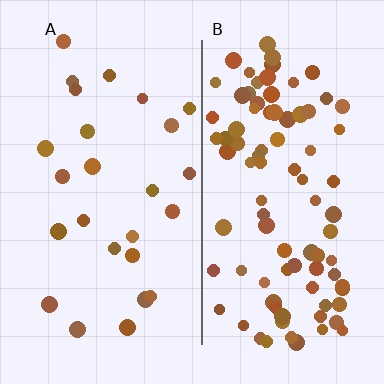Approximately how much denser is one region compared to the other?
Approximately 3.6× — region B over region A.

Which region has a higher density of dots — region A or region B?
B (the right).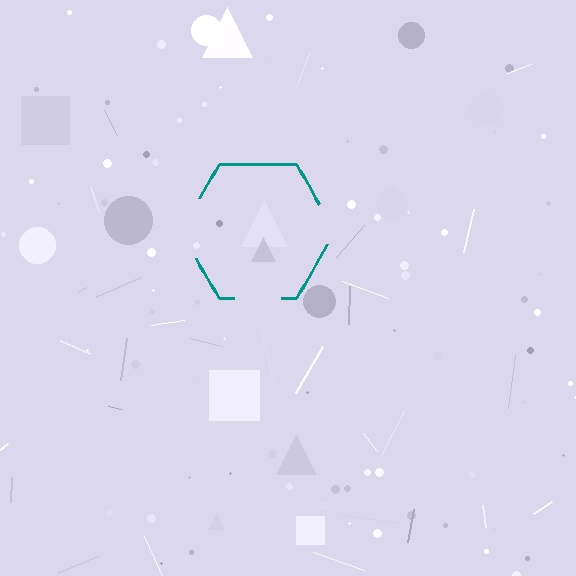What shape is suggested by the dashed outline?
The dashed outline suggests a hexagon.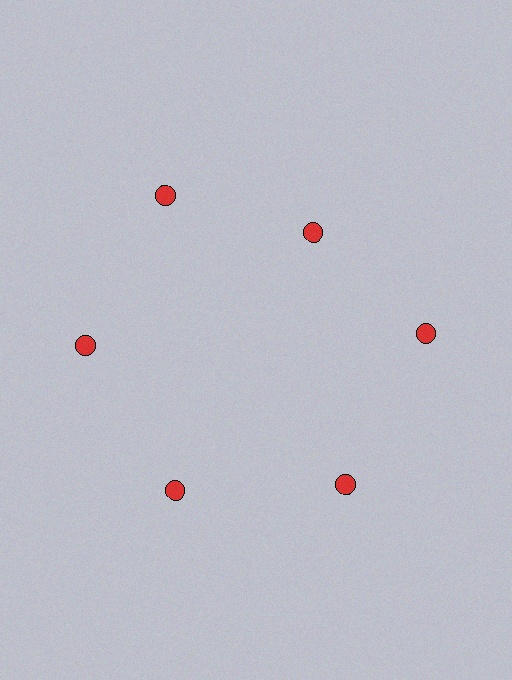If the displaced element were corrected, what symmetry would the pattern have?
It would have 6-fold rotational symmetry — the pattern would map onto itself every 60 degrees.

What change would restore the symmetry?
The symmetry would be restored by moving it outward, back onto the ring so that all 6 circles sit at equal angles and equal distance from the center.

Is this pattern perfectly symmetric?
No. The 6 red circles are arranged in a ring, but one element near the 1 o'clock position is pulled inward toward the center, breaking the 6-fold rotational symmetry.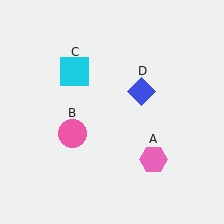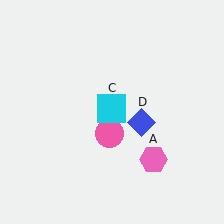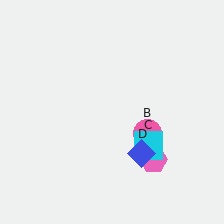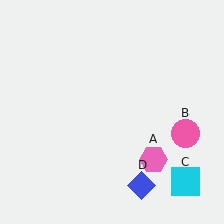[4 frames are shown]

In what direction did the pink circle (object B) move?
The pink circle (object B) moved right.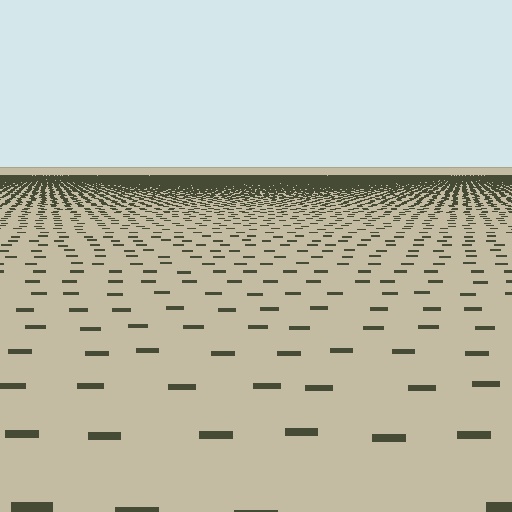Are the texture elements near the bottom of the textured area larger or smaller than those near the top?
Larger. Near the bottom, elements are closer to the viewer and appear at a bigger on-screen size.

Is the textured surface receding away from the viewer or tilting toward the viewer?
The surface is receding away from the viewer. Texture elements get smaller and denser toward the top.